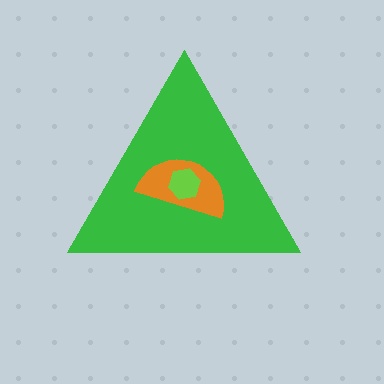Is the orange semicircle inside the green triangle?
Yes.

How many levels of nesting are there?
3.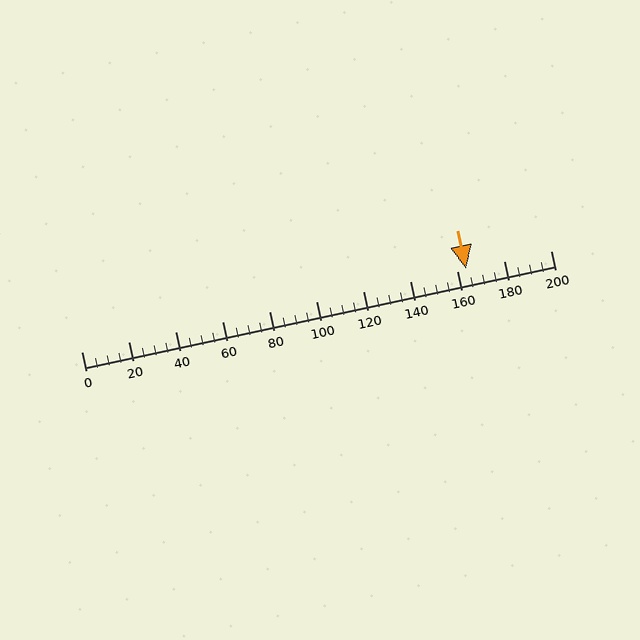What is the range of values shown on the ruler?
The ruler shows values from 0 to 200.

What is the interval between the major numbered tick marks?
The major tick marks are spaced 20 units apart.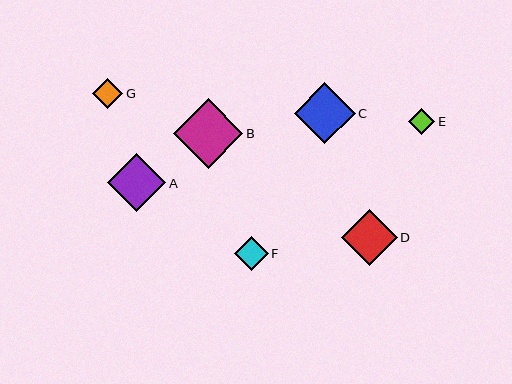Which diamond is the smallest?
Diamond E is the smallest with a size of approximately 26 pixels.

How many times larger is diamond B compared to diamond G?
Diamond B is approximately 2.3 times the size of diamond G.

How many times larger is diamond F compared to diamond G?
Diamond F is approximately 1.1 times the size of diamond G.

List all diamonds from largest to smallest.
From largest to smallest: B, C, A, D, F, G, E.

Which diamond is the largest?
Diamond B is the largest with a size of approximately 69 pixels.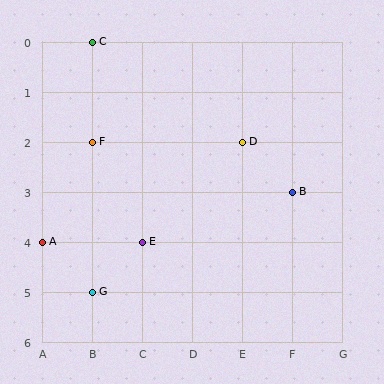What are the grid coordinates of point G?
Point G is at grid coordinates (B, 5).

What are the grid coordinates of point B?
Point B is at grid coordinates (F, 3).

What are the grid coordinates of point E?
Point E is at grid coordinates (C, 4).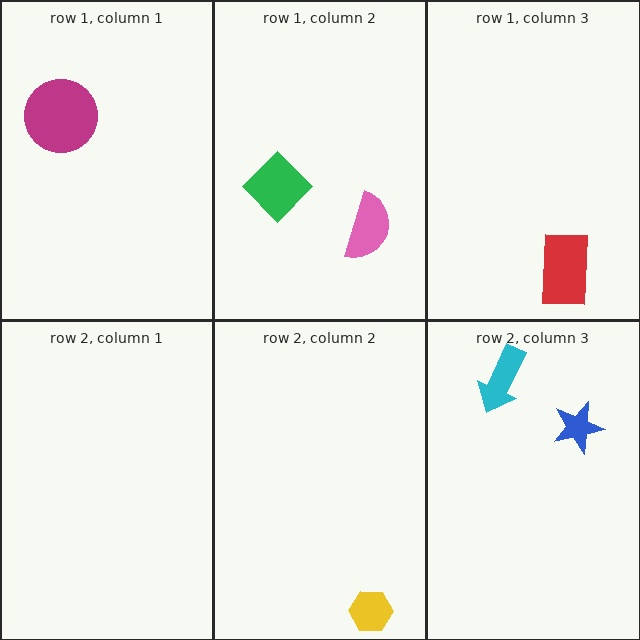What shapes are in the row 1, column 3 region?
The red rectangle.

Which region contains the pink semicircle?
The row 1, column 2 region.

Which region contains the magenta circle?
The row 1, column 1 region.